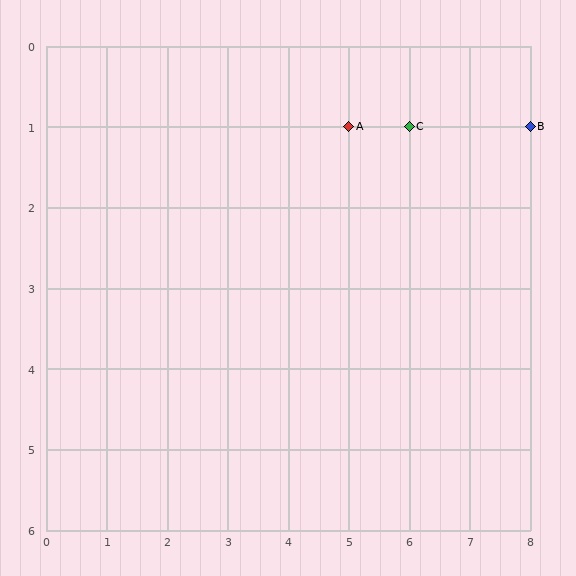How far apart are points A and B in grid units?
Points A and B are 3 columns apart.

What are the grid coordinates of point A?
Point A is at grid coordinates (5, 1).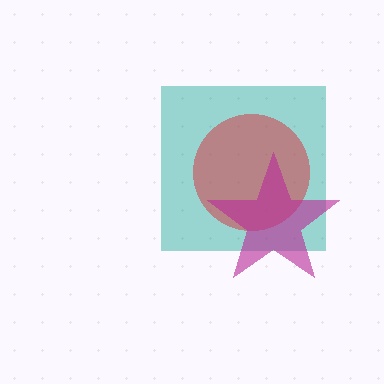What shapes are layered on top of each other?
The layered shapes are: a teal square, a red circle, a magenta star.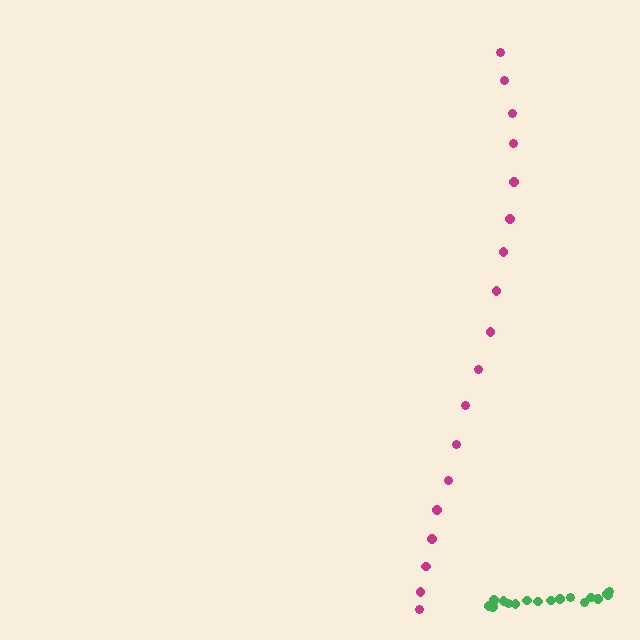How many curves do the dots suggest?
There are 2 distinct paths.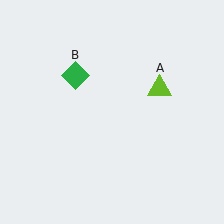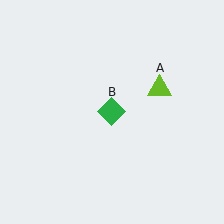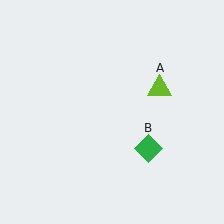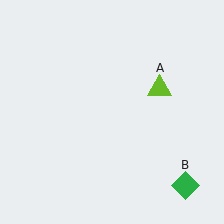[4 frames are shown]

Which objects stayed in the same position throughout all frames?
Lime triangle (object A) remained stationary.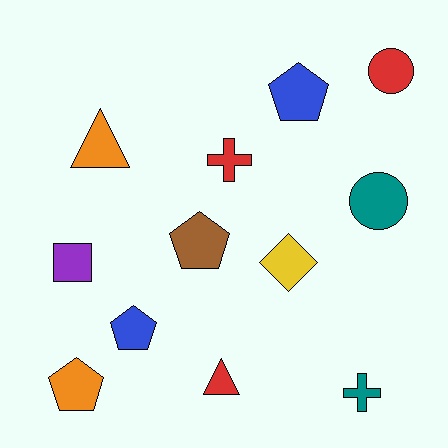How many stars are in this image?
There are no stars.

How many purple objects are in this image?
There is 1 purple object.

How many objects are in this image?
There are 12 objects.